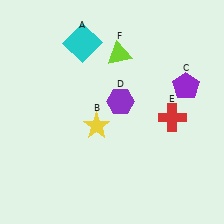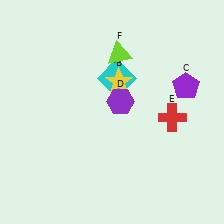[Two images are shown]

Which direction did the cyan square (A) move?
The cyan square (A) moved down.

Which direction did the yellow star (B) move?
The yellow star (B) moved up.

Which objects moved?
The objects that moved are: the cyan square (A), the yellow star (B).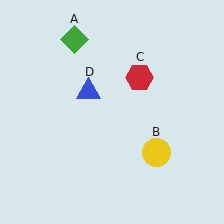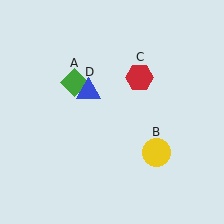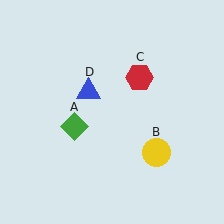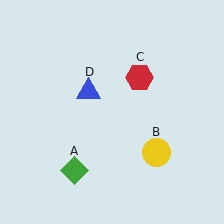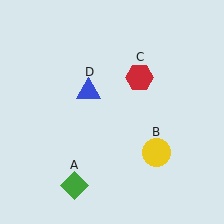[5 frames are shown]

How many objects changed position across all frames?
1 object changed position: green diamond (object A).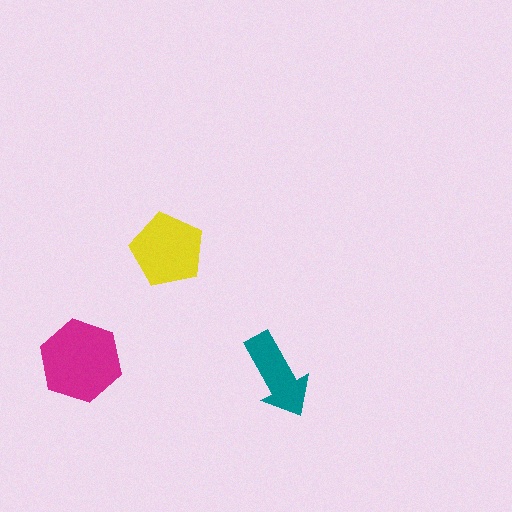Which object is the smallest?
The teal arrow.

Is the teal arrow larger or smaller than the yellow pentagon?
Smaller.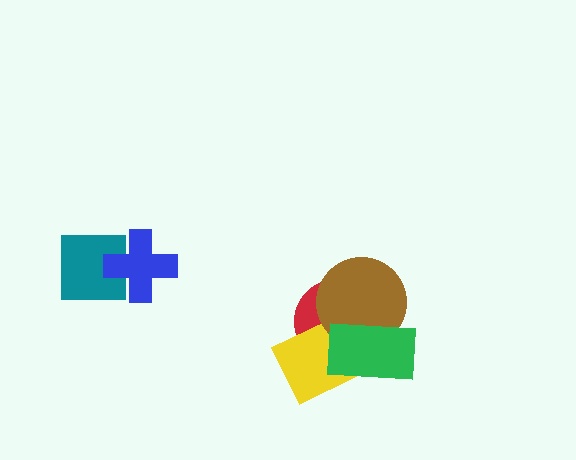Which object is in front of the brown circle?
The green rectangle is in front of the brown circle.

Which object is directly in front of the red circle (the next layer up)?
The yellow diamond is directly in front of the red circle.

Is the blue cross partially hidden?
No, no other shape covers it.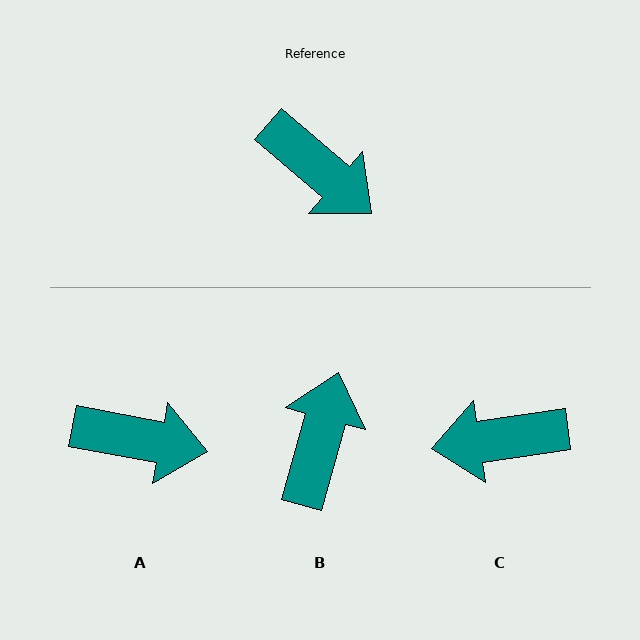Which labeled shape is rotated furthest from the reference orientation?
C, about 131 degrees away.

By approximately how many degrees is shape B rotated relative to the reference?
Approximately 115 degrees counter-clockwise.